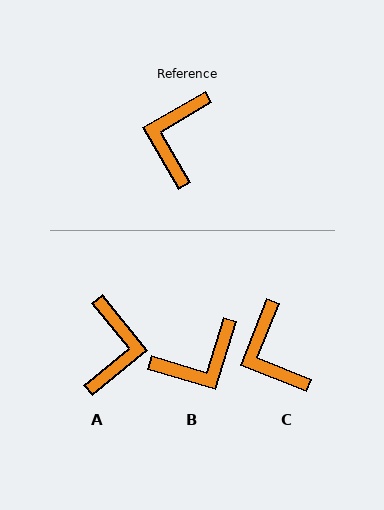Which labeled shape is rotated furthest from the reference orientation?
A, about 171 degrees away.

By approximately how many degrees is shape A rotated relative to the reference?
Approximately 171 degrees clockwise.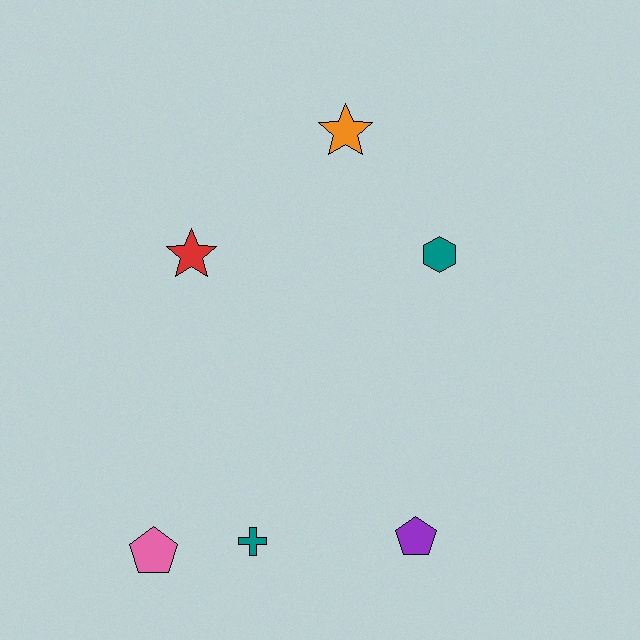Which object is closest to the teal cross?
The pink pentagon is closest to the teal cross.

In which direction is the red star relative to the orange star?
The red star is to the left of the orange star.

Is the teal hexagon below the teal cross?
No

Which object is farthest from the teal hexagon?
The pink pentagon is farthest from the teal hexagon.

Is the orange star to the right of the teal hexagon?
No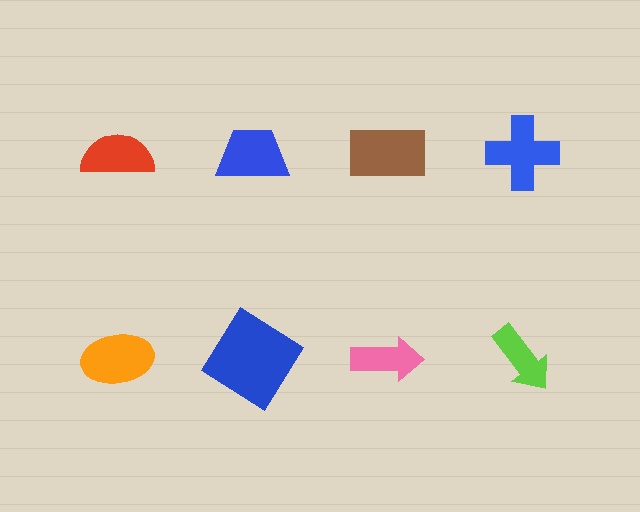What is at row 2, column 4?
A lime arrow.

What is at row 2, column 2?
A blue diamond.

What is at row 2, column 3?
A pink arrow.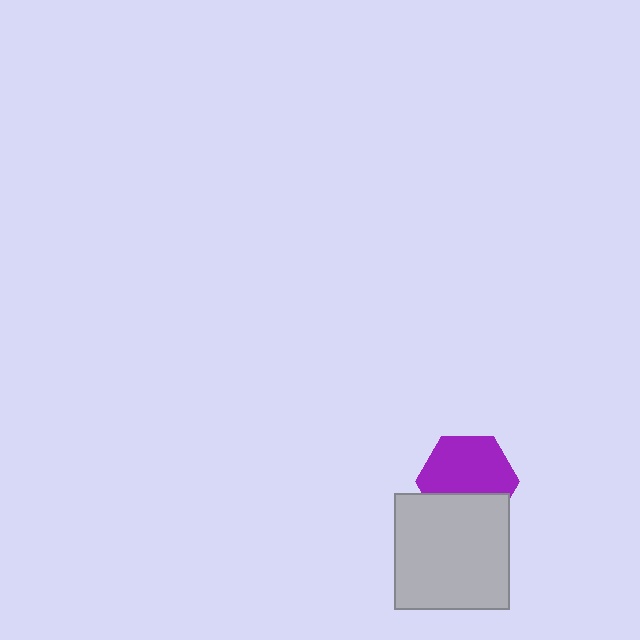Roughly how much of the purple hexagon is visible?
Most of it is visible (roughly 66%).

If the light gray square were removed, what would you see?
You would see the complete purple hexagon.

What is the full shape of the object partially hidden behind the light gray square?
The partially hidden object is a purple hexagon.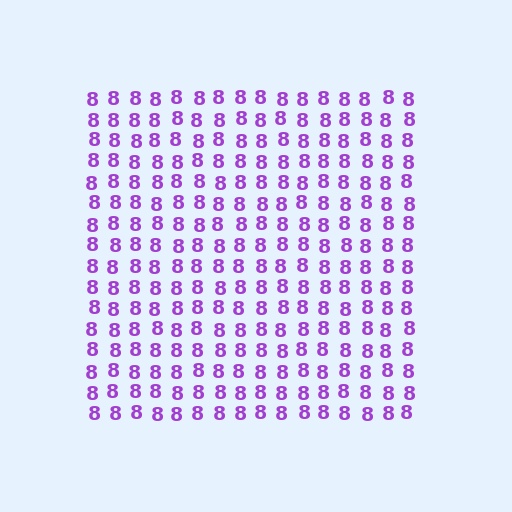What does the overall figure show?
The overall figure shows a square.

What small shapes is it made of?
It is made of small digit 8's.